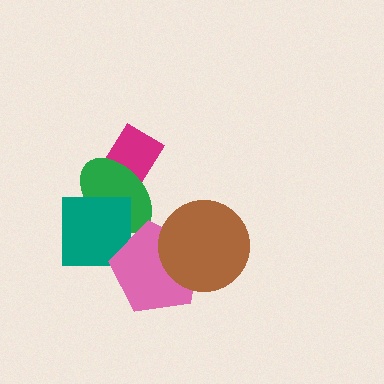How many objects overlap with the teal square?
2 objects overlap with the teal square.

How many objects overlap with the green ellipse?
2 objects overlap with the green ellipse.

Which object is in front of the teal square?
The pink pentagon is in front of the teal square.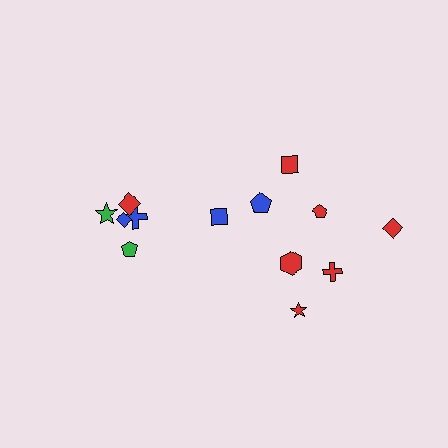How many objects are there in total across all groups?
There are 13 objects.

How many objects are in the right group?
There are 8 objects.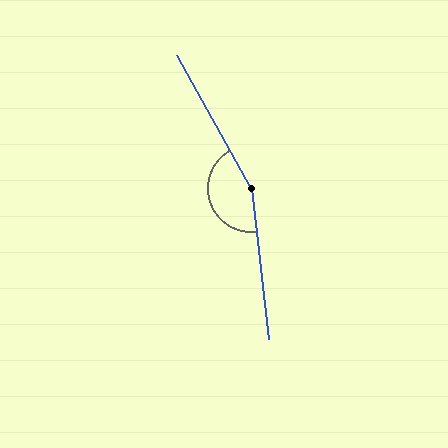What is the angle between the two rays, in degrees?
Approximately 157 degrees.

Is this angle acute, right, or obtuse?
It is obtuse.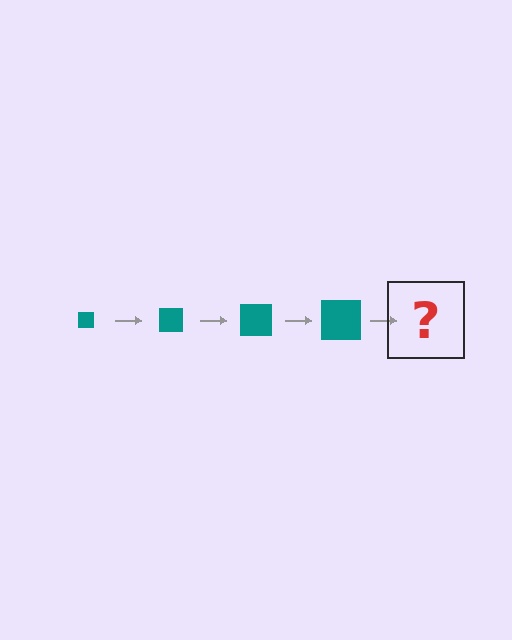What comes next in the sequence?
The next element should be a teal square, larger than the previous one.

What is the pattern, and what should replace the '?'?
The pattern is that the square gets progressively larger each step. The '?' should be a teal square, larger than the previous one.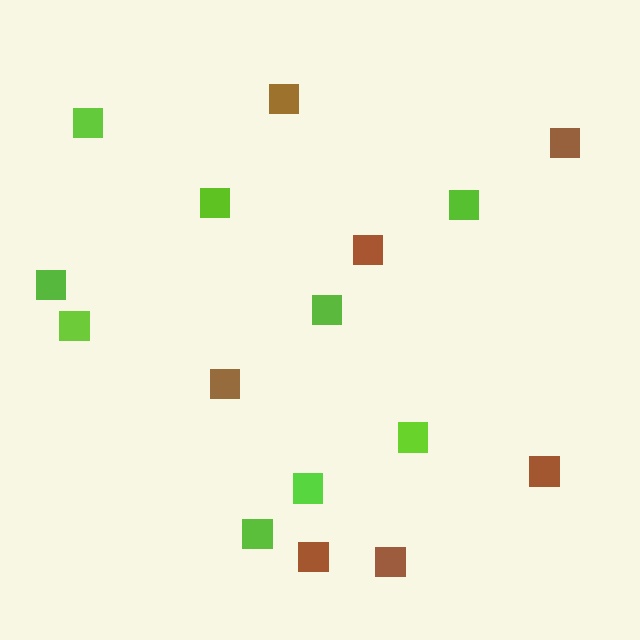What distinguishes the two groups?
There are 2 groups: one group of lime squares (9) and one group of brown squares (7).